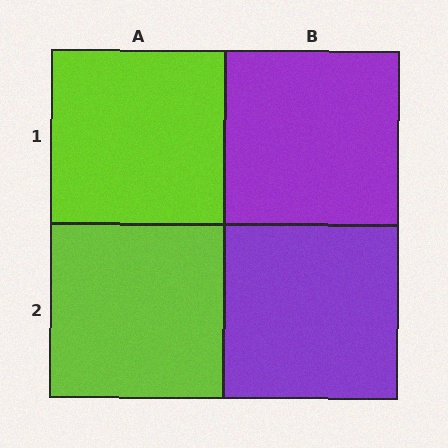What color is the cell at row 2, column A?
Lime.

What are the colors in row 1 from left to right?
Lime, purple.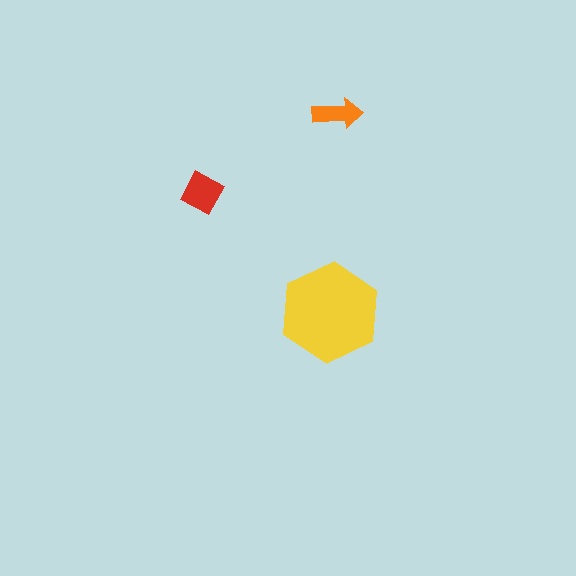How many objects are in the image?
There are 3 objects in the image.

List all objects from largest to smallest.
The yellow hexagon, the red diamond, the orange arrow.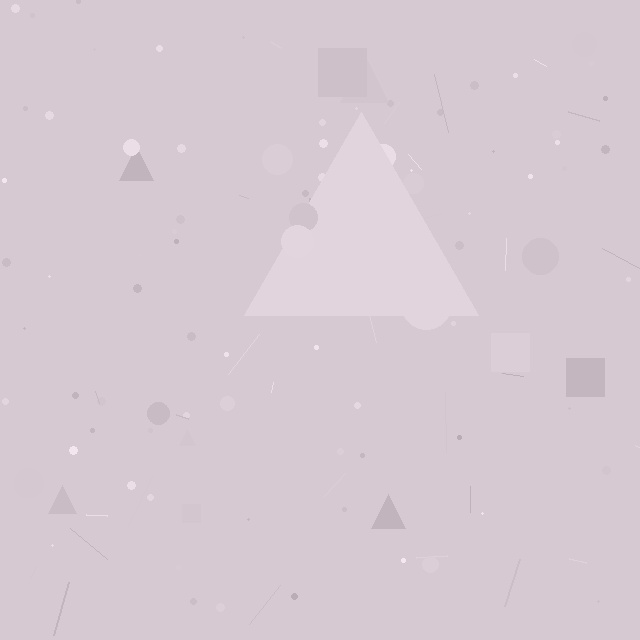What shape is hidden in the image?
A triangle is hidden in the image.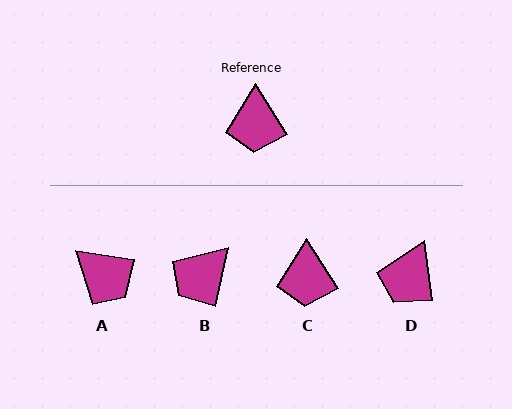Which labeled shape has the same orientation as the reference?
C.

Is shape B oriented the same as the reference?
No, it is off by about 45 degrees.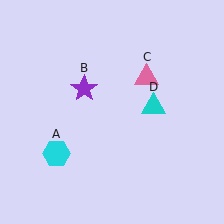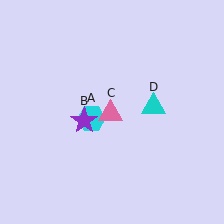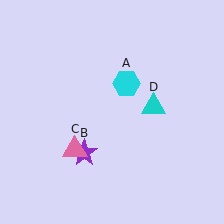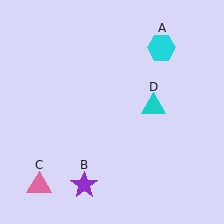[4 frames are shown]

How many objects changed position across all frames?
3 objects changed position: cyan hexagon (object A), purple star (object B), pink triangle (object C).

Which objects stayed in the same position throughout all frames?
Cyan triangle (object D) remained stationary.